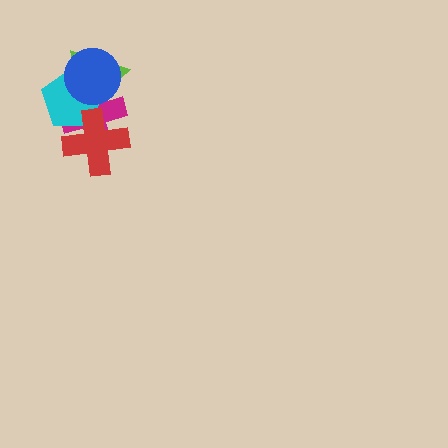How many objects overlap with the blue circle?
3 objects overlap with the blue circle.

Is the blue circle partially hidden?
No, no other shape covers it.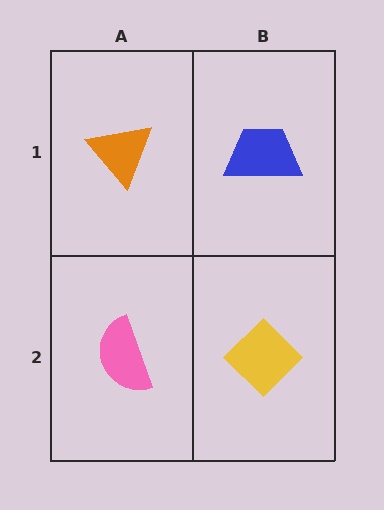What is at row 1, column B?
A blue trapezoid.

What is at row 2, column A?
A pink semicircle.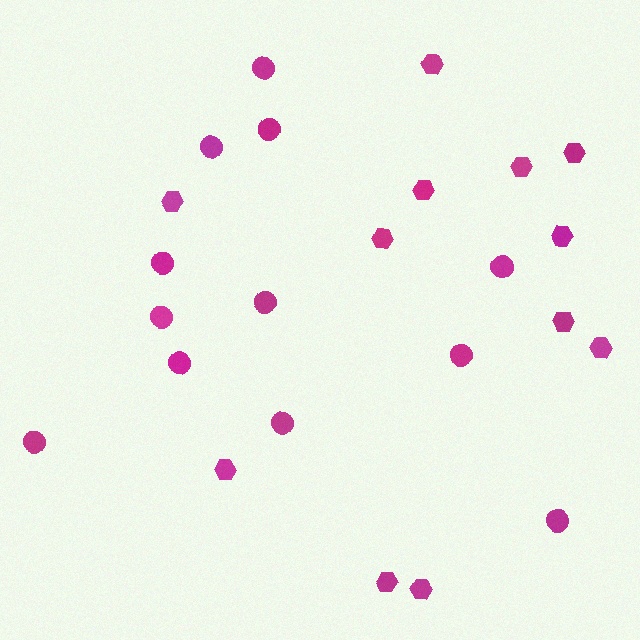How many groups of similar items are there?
There are 2 groups: one group of circles (12) and one group of hexagons (12).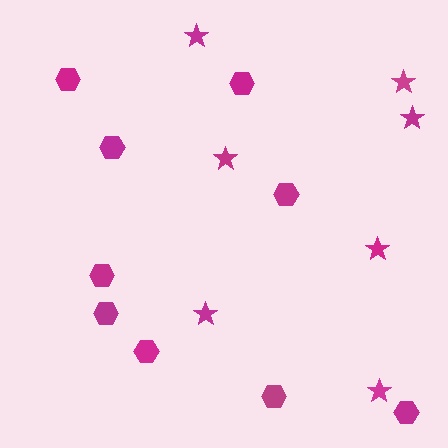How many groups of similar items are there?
There are 2 groups: one group of stars (7) and one group of hexagons (9).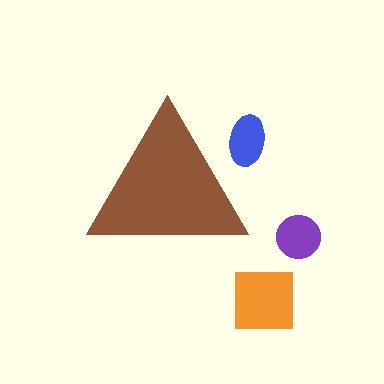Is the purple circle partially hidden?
No, the purple circle is fully visible.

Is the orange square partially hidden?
No, the orange square is fully visible.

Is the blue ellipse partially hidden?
Yes, the blue ellipse is partially hidden behind the brown triangle.